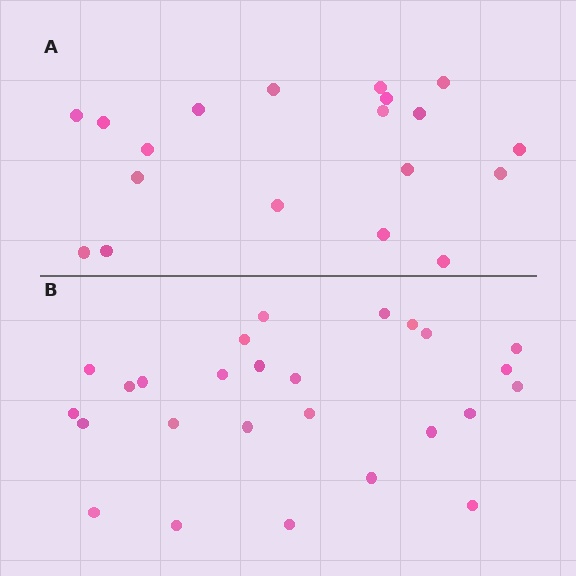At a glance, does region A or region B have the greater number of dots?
Region B (the bottom region) has more dots.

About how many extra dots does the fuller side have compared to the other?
Region B has roughly 8 or so more dots than region A.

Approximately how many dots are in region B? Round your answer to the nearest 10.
About 30 dots. (The exact count is 26, which rounds to 30.)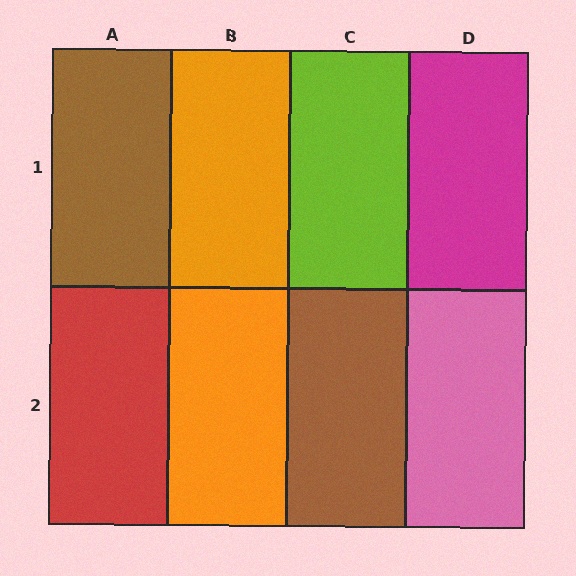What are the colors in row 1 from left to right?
Brown, orange, lime, magenta.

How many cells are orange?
2 cells are orange.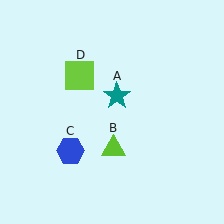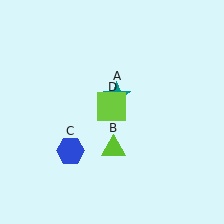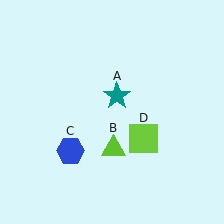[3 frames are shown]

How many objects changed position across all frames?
1 object changed position: lime square (object D).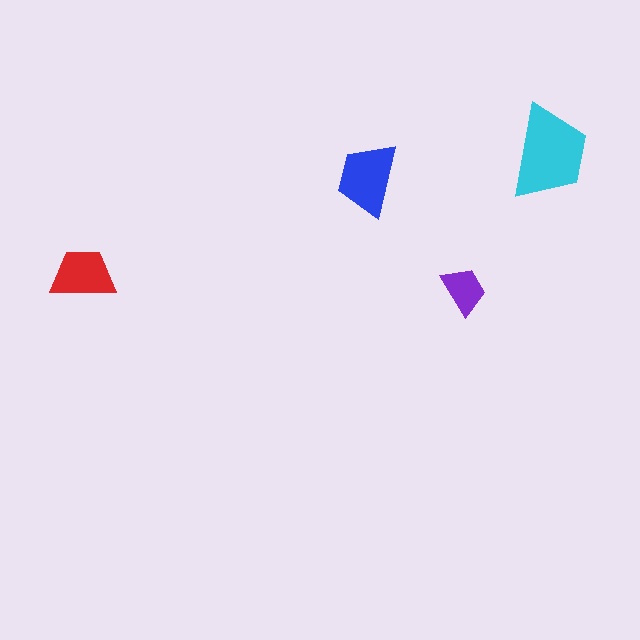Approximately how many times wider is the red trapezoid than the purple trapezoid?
About 1.5 times wider.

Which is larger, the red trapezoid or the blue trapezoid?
The blue one.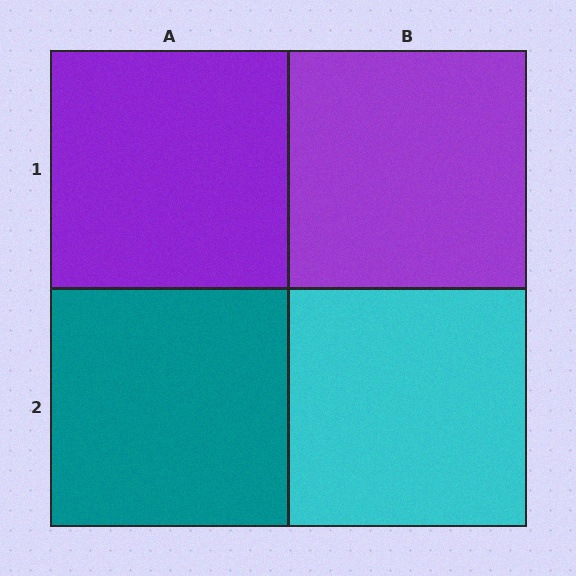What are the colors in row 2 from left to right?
Teal, cyan.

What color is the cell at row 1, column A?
Purple.